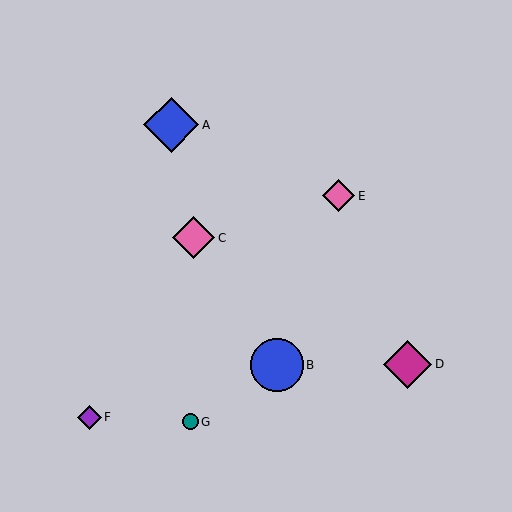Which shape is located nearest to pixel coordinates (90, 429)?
The purple diamond (labeled F) at (90, 417) is nearest to that location.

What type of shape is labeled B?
Shape B is a blue circle.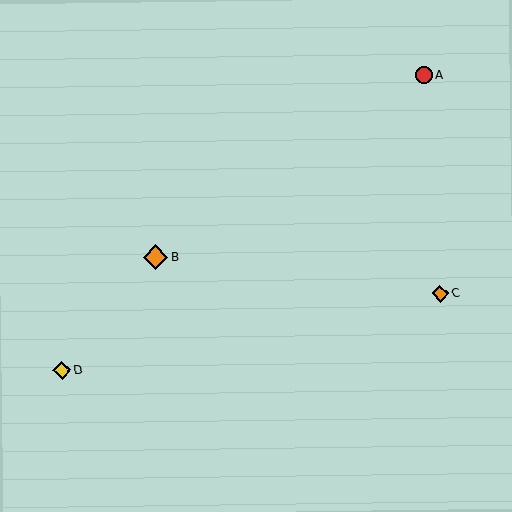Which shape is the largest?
The orange diamond (labeled B) is the largest.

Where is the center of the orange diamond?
The center of the orange diamond is at (156, 258).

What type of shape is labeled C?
Shape C is an orange diamond.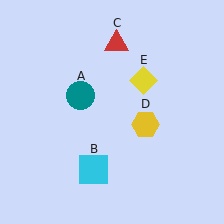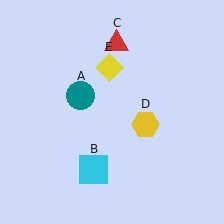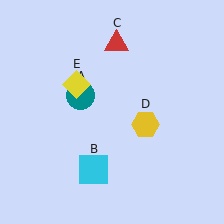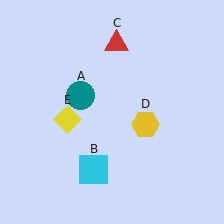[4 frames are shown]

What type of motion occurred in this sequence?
The yellow diamond (object E) rotated counterclockwise around the center of the scene.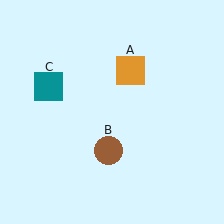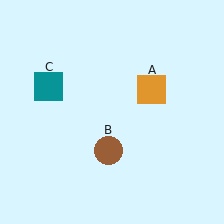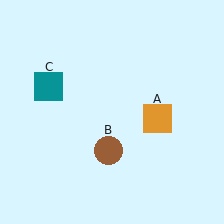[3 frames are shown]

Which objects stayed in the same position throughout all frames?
Brown circle (object B) and teal square (object C) remained stationary.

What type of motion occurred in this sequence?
The orange square (object A) rotated clockwise around the center of the scene.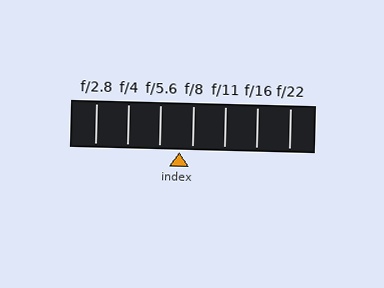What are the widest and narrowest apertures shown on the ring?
The widest aperture shown is f/2.8 and the narrowest is f/22.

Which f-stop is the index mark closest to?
The index mark is closest to f/8.